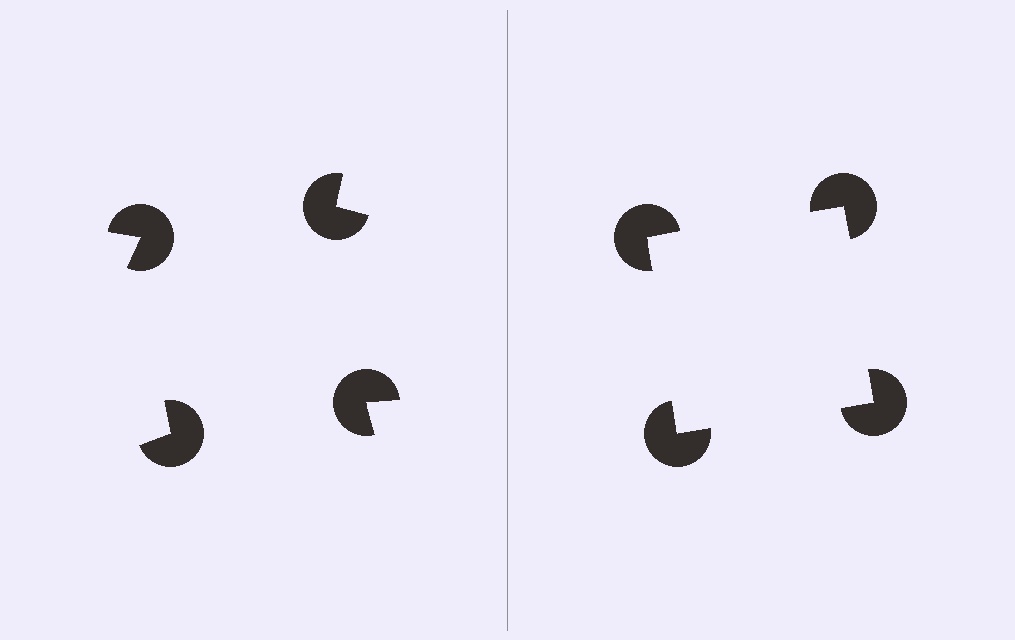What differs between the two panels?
The pac-man discs are positioned identically on both sides; only the wedge orientations differ. On the right they align to a square; on the left they are misaligned.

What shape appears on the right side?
An illusory square.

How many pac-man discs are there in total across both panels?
8 — 4 on each side.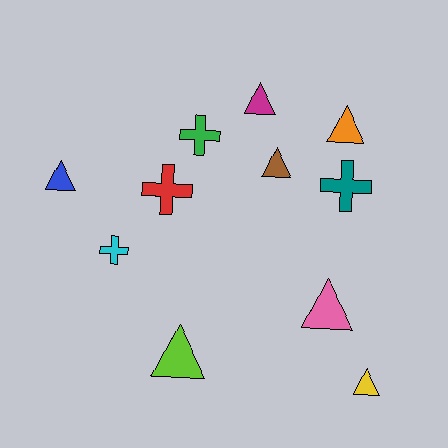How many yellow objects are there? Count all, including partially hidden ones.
There is 1 yellow object.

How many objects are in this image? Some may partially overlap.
There are 11 objects.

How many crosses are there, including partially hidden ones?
There are 4 crosses.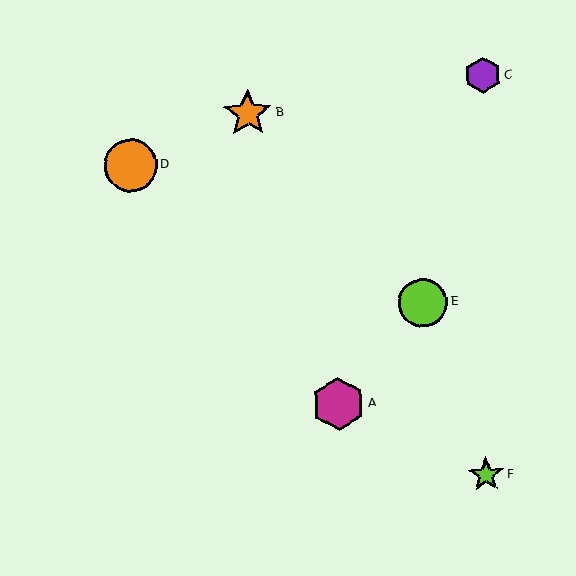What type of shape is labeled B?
Shape B is an orange star.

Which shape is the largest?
The orange circle (labeled D) is the largest.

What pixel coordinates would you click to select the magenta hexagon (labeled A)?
Click at (338, 404) to select the magenta hexagon A.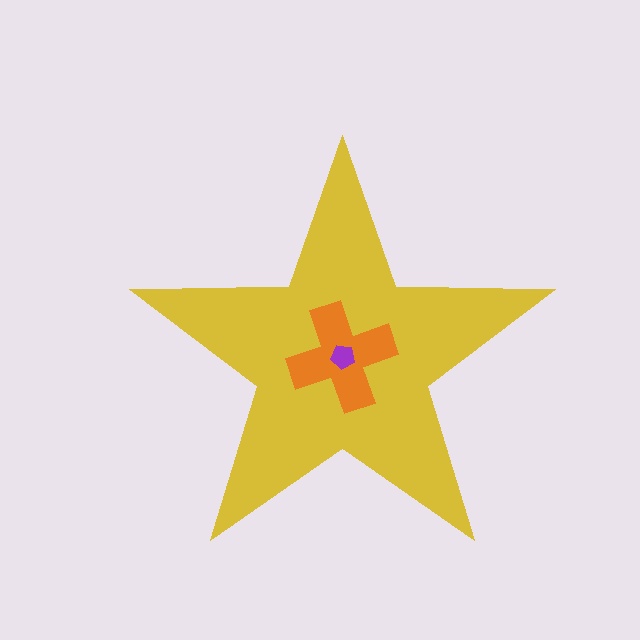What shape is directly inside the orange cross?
The purple pentagon.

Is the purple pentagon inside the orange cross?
Yes.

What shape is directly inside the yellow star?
The orange cross.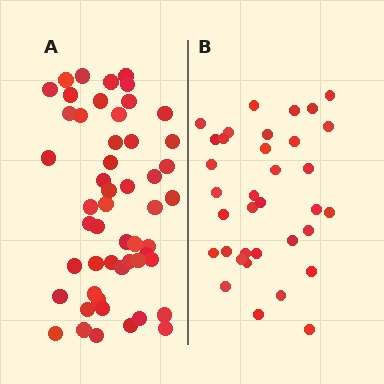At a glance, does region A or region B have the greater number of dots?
Region A (the left region) has more dots.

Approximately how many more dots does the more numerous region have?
Region A has approximately 15 more dots than region B.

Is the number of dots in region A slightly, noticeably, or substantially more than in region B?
Region A has substantially more. The ratio is roughly 1.5 to 1.